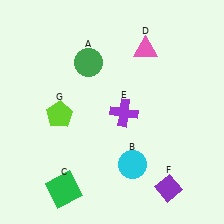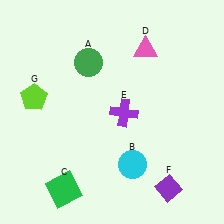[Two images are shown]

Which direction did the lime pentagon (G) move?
The lime pentagon (G) moved left.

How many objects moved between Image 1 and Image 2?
1 object moved between the two images.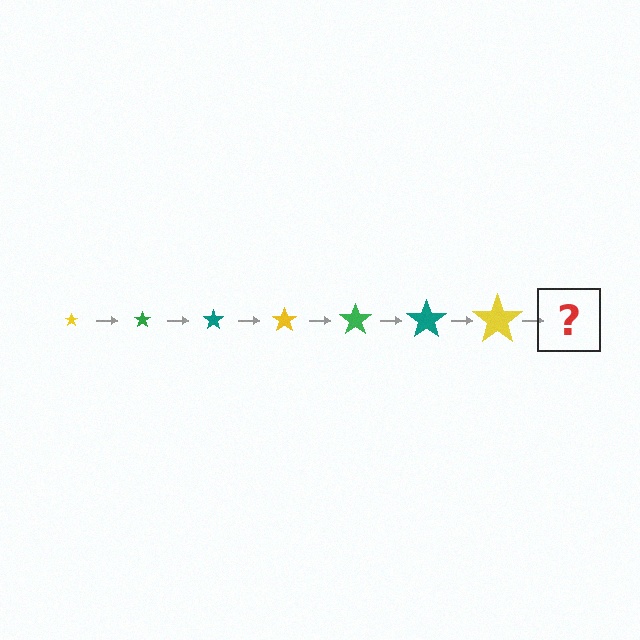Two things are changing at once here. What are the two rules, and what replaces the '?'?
The two rules are that the star grows larger each step and the color cycles through yellow, green, and teal. The '?' should be a green star, larger than the previous one.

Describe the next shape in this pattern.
It should be a green star, larger than the previous one.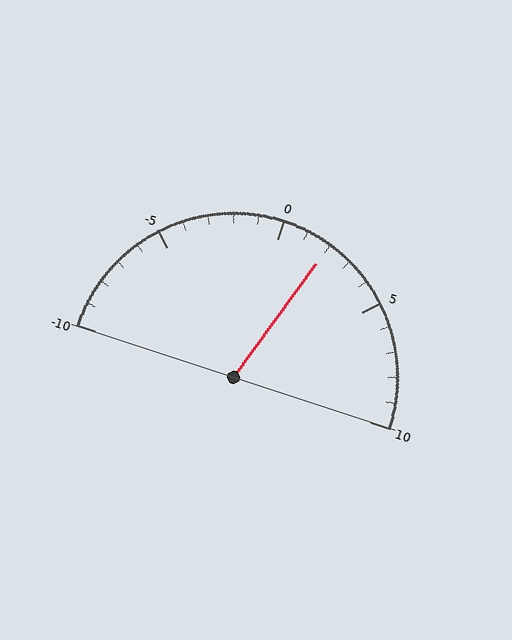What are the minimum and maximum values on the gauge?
The gauge ranges from -10 to 10.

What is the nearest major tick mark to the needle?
The nearest major tick mark is 0.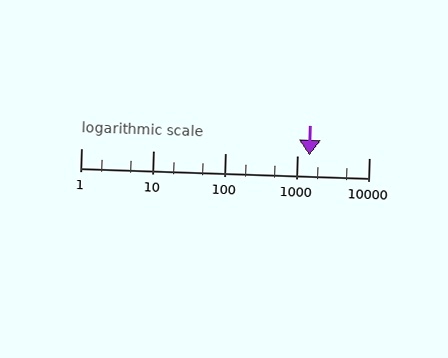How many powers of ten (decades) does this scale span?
The scale spans 4 decades, from 1 to 10000.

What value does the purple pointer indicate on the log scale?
The pointer indicates approximately 1500.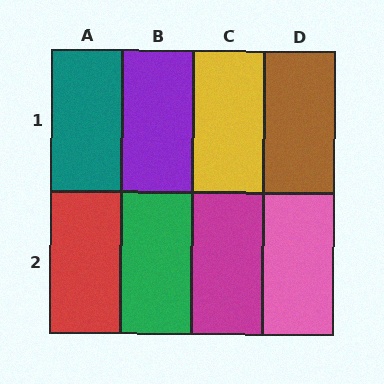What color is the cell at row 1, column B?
Purple.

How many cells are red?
1 cell is red.